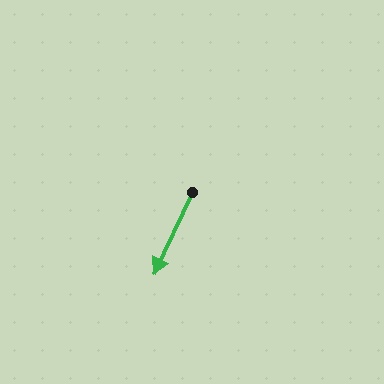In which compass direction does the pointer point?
Southwest.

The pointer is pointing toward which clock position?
Roughly 7 o'clock.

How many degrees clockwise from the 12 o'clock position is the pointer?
Approximately 205 degrees.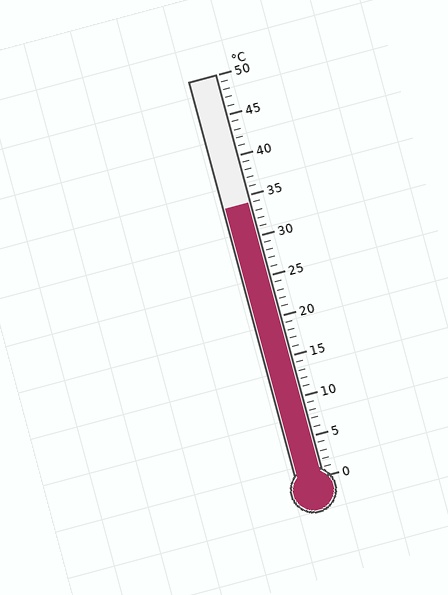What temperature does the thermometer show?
The thermometer shows approximately 34°C.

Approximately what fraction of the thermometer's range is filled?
The thermometer is filled to approximately 70% of its range.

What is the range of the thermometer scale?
The thermometer scale ranges from 0°C to 50°C.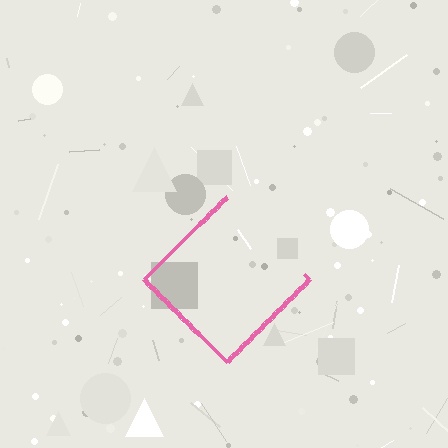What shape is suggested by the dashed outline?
The dashed outline suggests a diamond.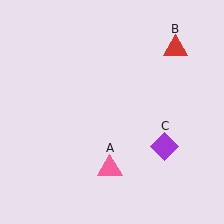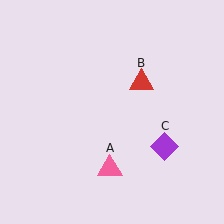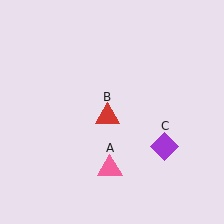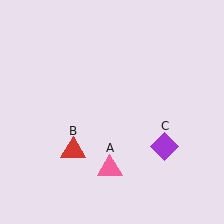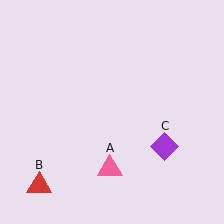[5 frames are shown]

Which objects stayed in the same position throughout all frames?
Pink triangle (object A) and purple diamond (object C) remained stationary.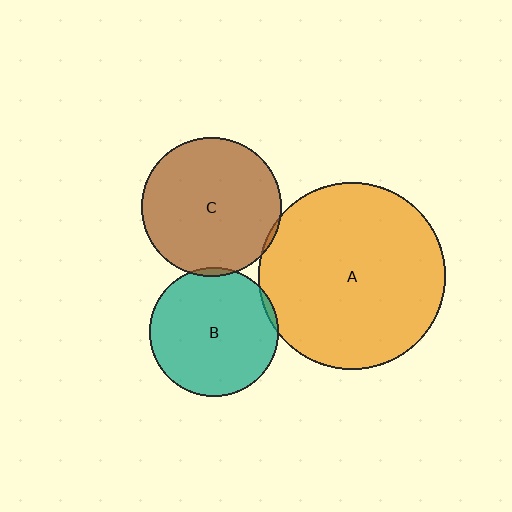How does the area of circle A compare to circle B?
Approximately 2.1 times.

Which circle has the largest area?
Circle A (orange).